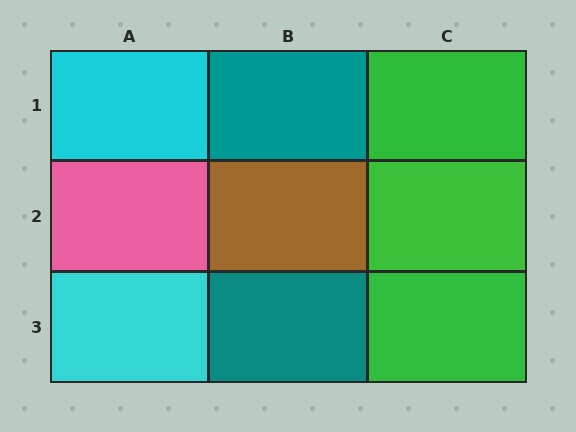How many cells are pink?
1 cell is pink.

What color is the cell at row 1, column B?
Teal.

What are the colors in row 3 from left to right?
Cyan, teal, green.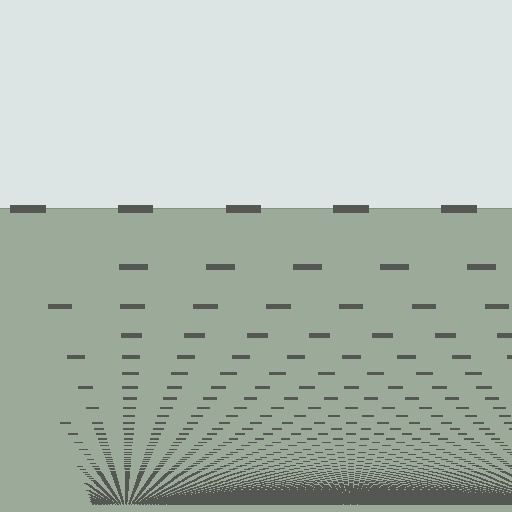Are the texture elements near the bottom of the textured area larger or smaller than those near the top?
Smaller. The gradient is inverted — elements near the bottom are smaller and denser.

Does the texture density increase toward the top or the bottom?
Density increases toward the bottom.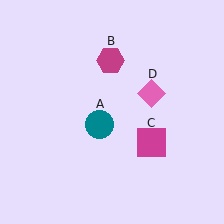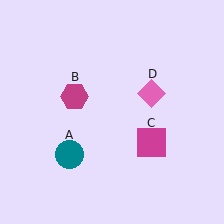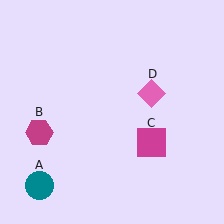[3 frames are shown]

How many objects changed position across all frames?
2 objects changed position: teal circle (object A), magenta hexagon (object B).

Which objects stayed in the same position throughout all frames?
Magenta square (object C) and pink diamond (object D) remained stationary.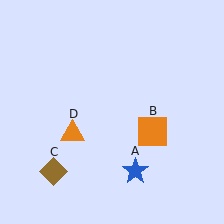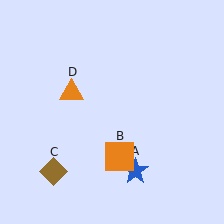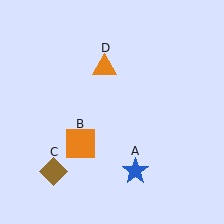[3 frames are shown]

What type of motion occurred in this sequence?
The orange square (object B), orange triangle (object D) rotated clockwise around the center of the scene.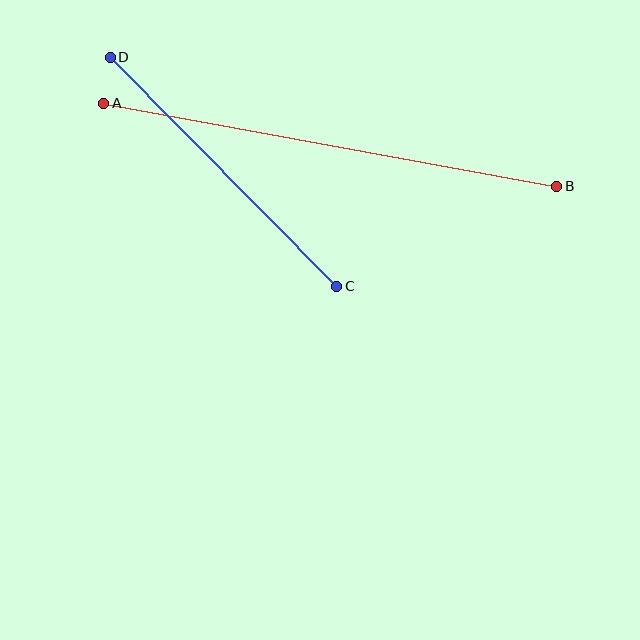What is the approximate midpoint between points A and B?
The midpoint is at approximately (330, 145) pixels.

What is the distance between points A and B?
The distance is approximately 460 pixels.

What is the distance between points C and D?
The distance is approximately 322 pixels.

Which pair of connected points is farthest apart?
Points A and B are farthest apart.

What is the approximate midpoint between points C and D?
The midpoint is at approximately (224, 172) pixels.